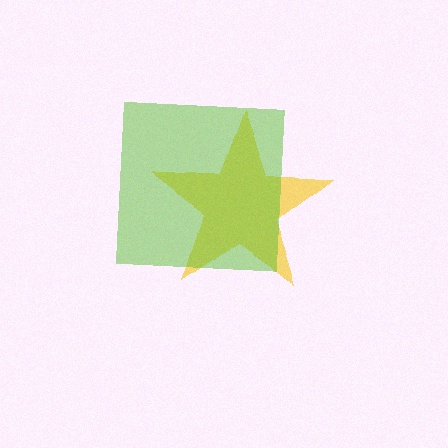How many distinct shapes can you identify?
There are 2 distinct shapes: a yellow star, a lime square.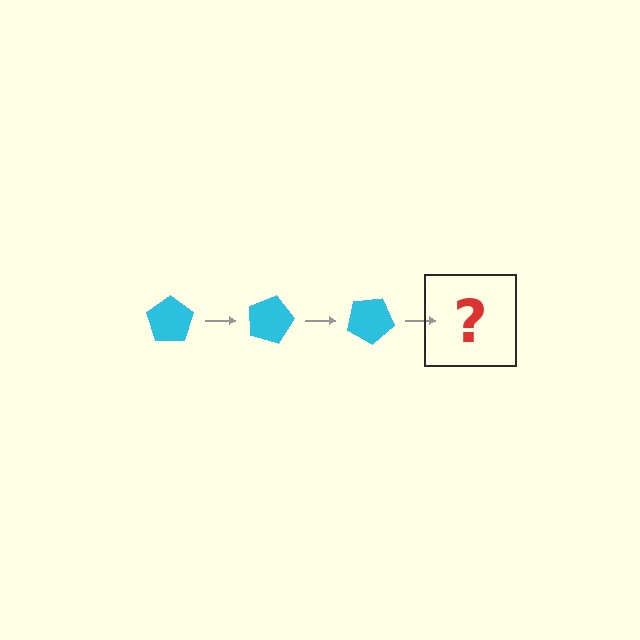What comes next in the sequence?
The next element should be a cyan pentagon rotated 45 degrees.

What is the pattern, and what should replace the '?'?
The pattern is that the pentagon rotates 15 degrees each step. The '?' should be a cyan pentagon rotated 45 degrees.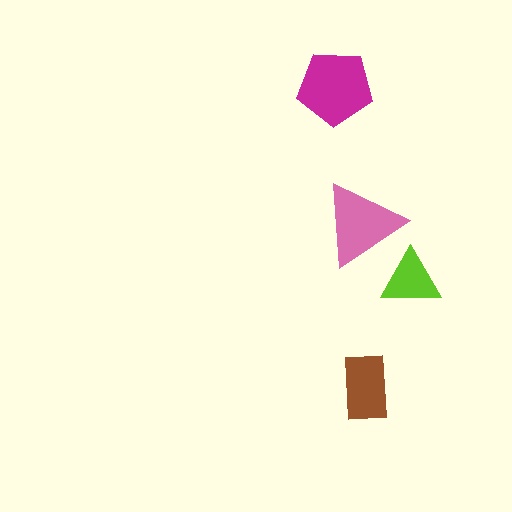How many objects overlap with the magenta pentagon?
0 objects overlap with the magenta pentagon.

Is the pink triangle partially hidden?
Yes, it is partially covered by another shape.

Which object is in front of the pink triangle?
The lime triangle is in front of the pink triangle.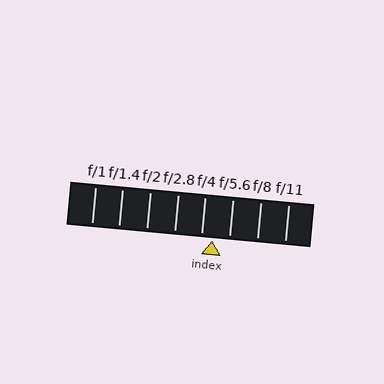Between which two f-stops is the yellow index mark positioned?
The index mark is between f/4 and f/5.6.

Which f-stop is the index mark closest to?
The index mark is closest to f/4.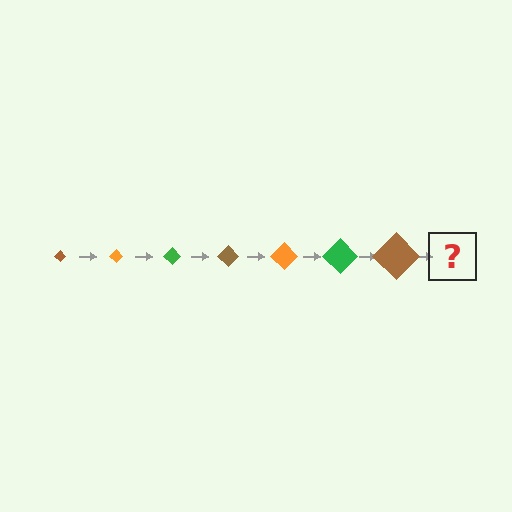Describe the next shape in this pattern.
It should be an orange diamond, larger than the previous one.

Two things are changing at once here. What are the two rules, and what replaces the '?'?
The two rules are that the diamond grows larger each step and the color cycles through brown, orange, and green. The '?' should be an orange diamond, larger than the previous one.